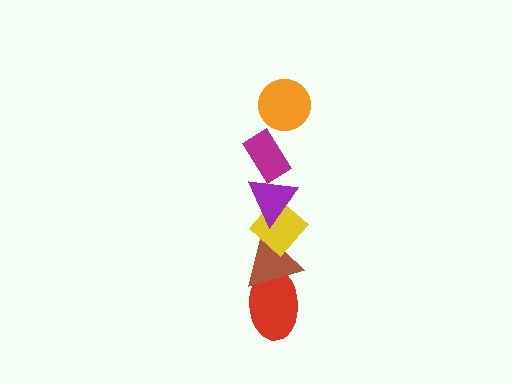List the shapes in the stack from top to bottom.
From top to bottom: the orange circle, the magenta rectangle, the purple triangle, the yellow diamond, the brown triangle, the red ellipse.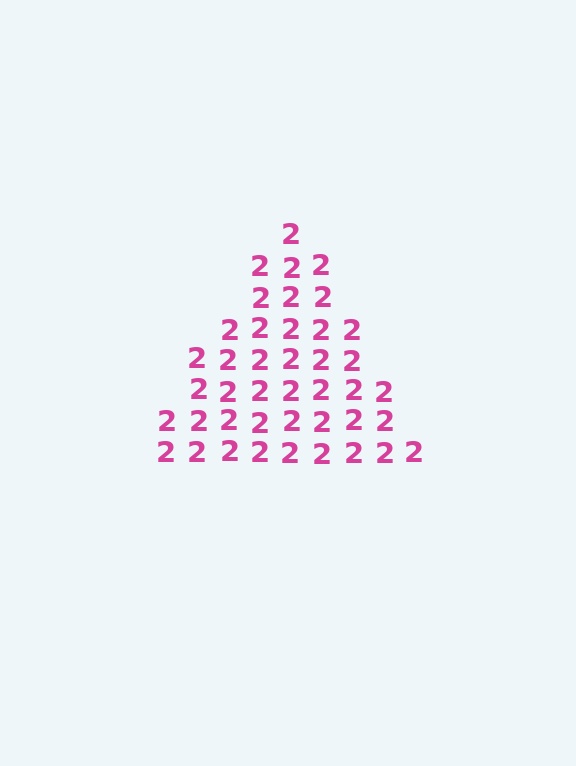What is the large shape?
The large shape is a triangle.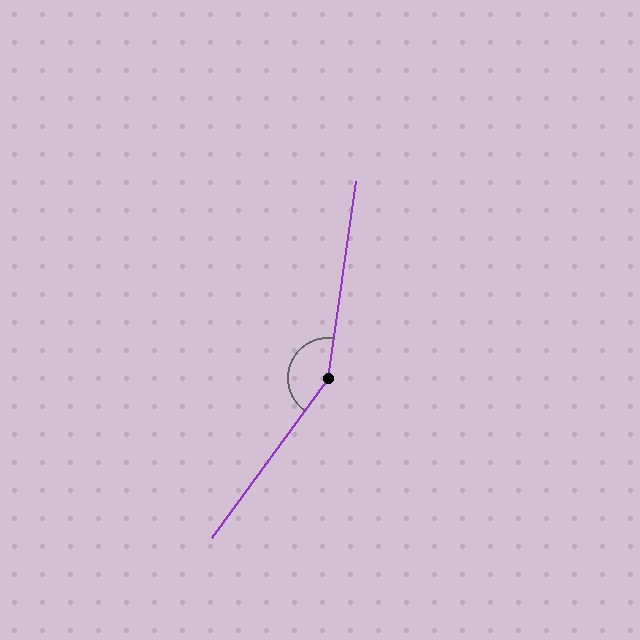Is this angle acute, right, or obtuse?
It is obtuse.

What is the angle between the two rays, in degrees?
Approximately 152 degrees.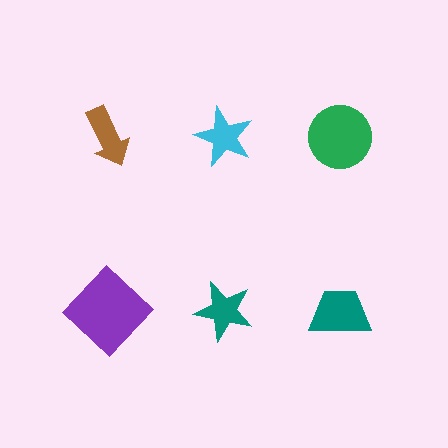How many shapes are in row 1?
3 shapes.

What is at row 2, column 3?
A teal trapezoid.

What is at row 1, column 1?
A brown arrow.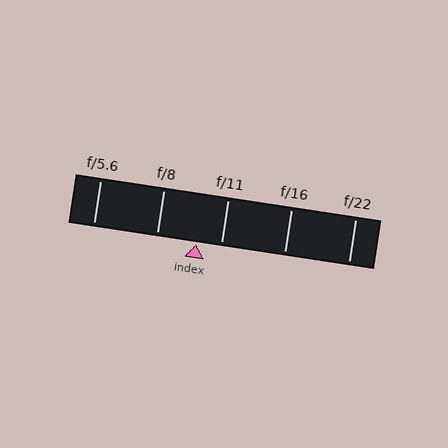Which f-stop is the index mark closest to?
The index mark is closest to f/11.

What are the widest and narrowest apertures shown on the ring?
The widest aperture shown is f/5.6 and the narrowest is f/22.